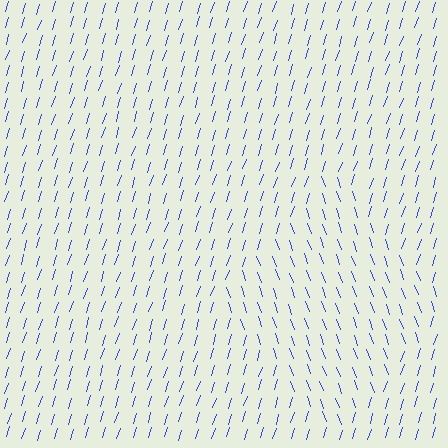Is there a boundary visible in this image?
Yes, there is a texture boundary formed by a change in line orientation.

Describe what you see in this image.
The image is filled with small blue line segments. A diamond region in the image has lines oriented differently from the surrounding lines, creating a visible texture boundary.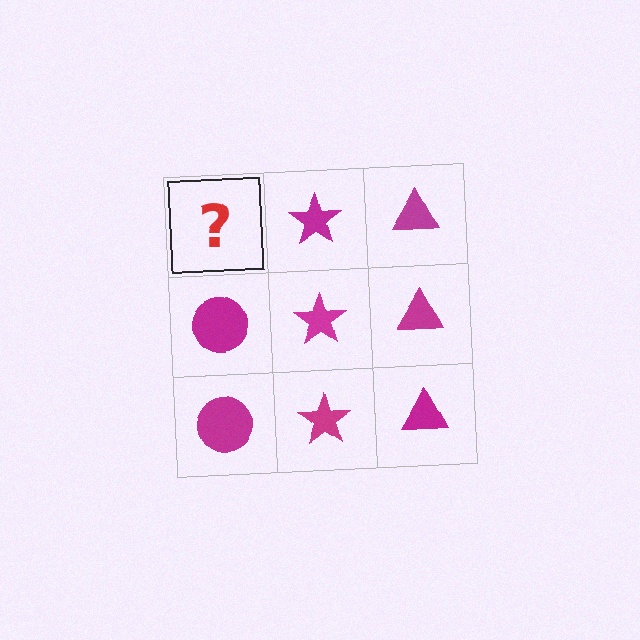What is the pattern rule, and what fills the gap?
The rule is that each column has a consistent shape. The gap should be filled with a magenta circle.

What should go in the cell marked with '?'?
The missing cell should contain a magenta circle.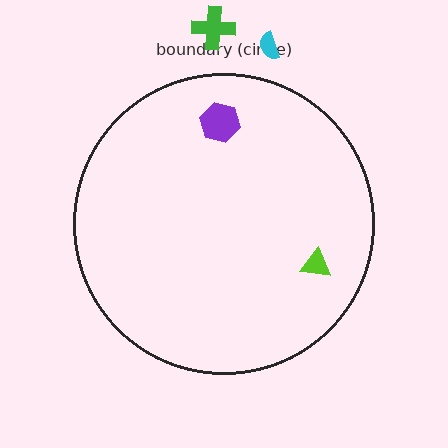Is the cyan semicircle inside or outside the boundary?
Outside.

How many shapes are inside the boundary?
2 inside, 2 outside.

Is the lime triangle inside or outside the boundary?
Inside.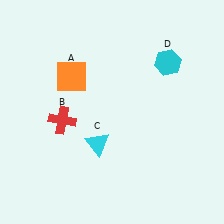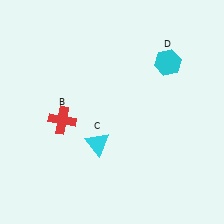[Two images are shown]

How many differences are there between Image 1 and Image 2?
There is 1 difference between the two images.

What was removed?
The orange square (A) was removed in Image 2.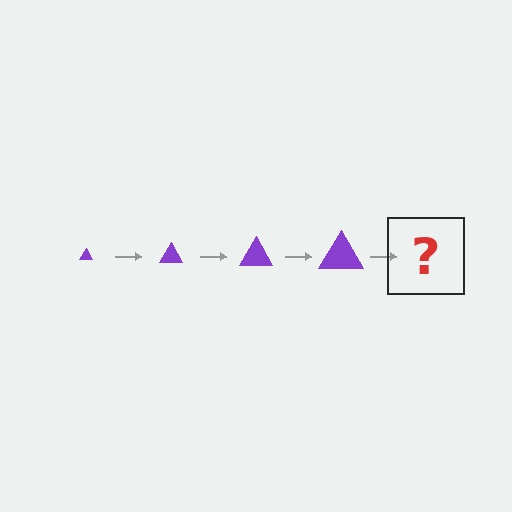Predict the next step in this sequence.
The next step is a purple triangle, larger than the previous one.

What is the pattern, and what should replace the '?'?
The pattern is that the triangle gets progressively larger each step. The '?' should be a purple triangle, larger than the previous one.